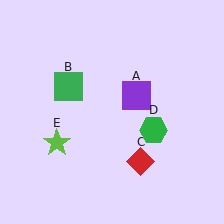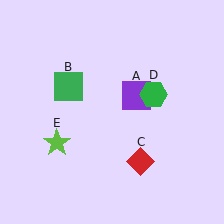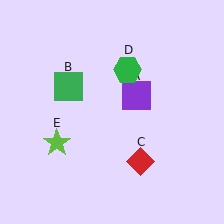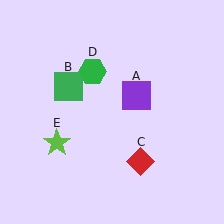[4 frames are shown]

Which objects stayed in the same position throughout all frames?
Purple square (object A) and green square (object B) and red diamond (object C) and lime star (object E) remained stationary.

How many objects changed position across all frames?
1 object changed position: green hexagon (object D).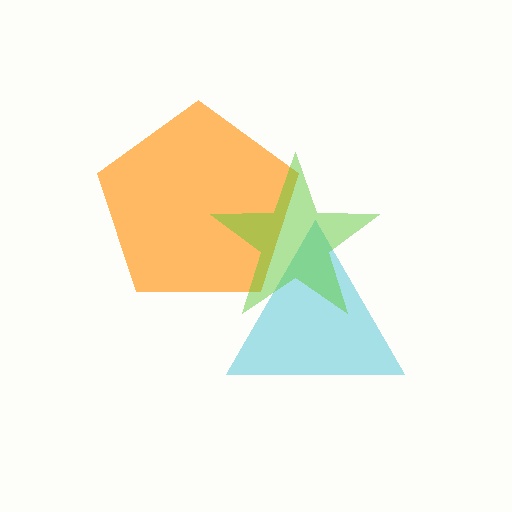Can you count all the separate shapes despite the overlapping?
Yes, there are 3 separate shapes.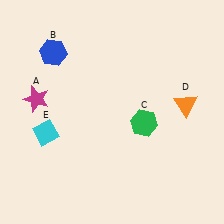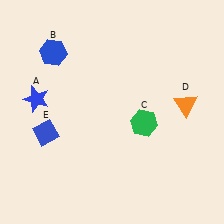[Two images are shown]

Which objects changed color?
A changed from magenta to blue. E changed from cyan to blue.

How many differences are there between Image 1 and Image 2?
There are 2 differences between the two images.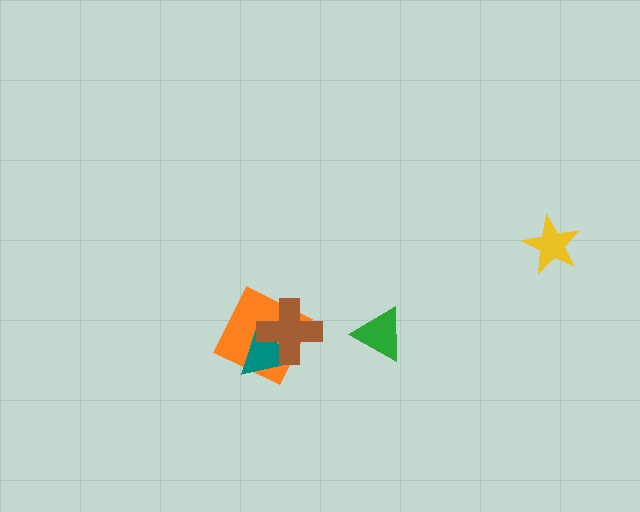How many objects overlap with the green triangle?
0 objects overlap with the green triangle.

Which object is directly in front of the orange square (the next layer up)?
The teal triangle is directly in front of the orange square.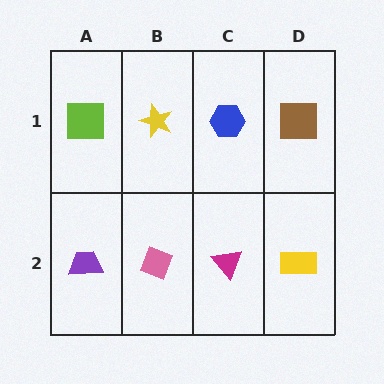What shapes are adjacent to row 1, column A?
A purple trapezoid (row 2, column A), a yellow star (row 1, column B).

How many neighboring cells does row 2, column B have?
3.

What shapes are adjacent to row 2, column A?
A lime square (row 1, column A), a pink diamond (row 2, column B).